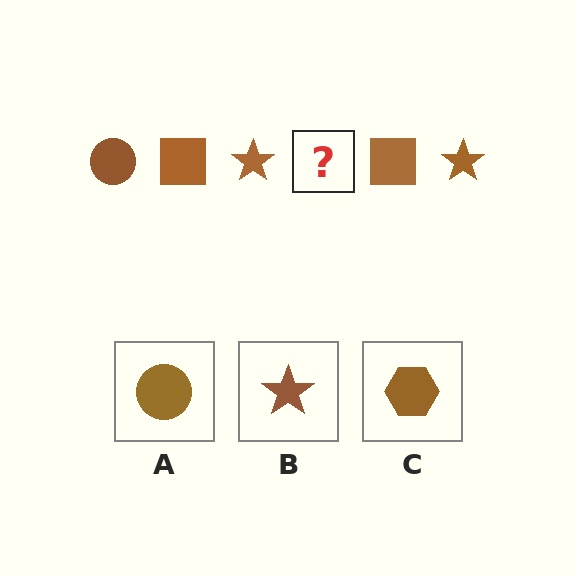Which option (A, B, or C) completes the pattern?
A.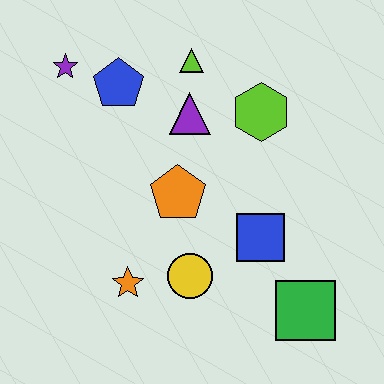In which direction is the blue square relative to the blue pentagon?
The blue square is below the blue pentagon.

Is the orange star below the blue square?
Yes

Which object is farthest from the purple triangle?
The green square is farthest from the purple triangle.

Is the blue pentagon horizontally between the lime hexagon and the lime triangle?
No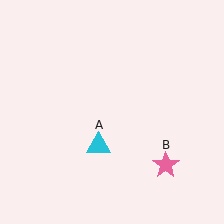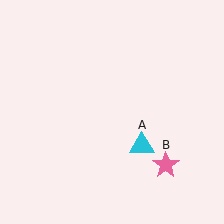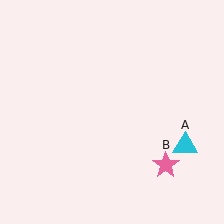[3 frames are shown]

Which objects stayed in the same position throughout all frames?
Pink star (object B) remained stationary.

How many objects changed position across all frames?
1 object changed position: cyan triangle (object A).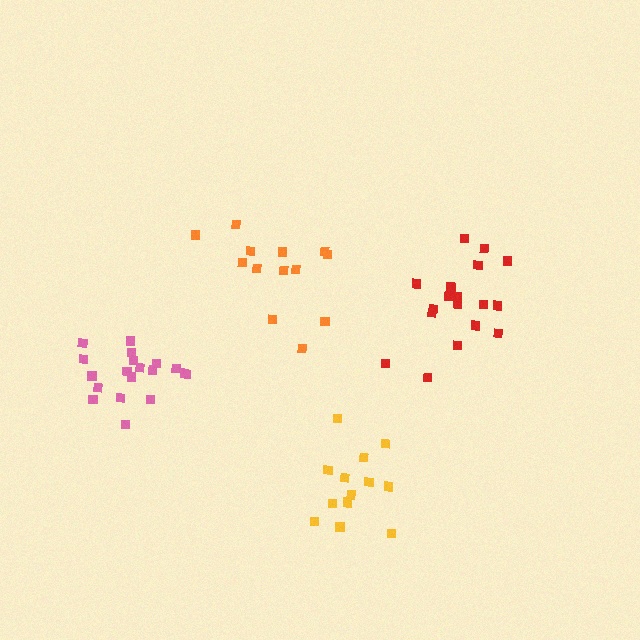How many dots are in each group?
Group 1: 13 dots, Group 2: 19 dots, Group 3: 19 dots, Group 4: 13 dots (64 total).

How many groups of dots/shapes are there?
There are 4 groups.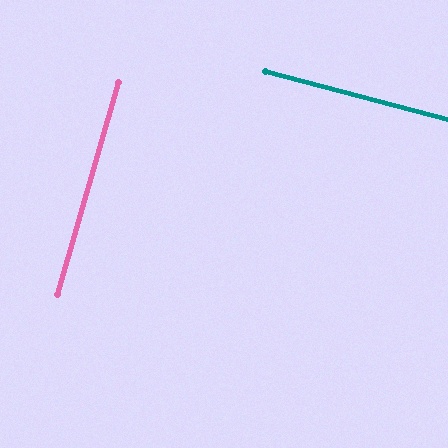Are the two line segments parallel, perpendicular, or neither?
Perpendicular — they meet at approximately 89°.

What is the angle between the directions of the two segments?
Approximately 89 degrees.